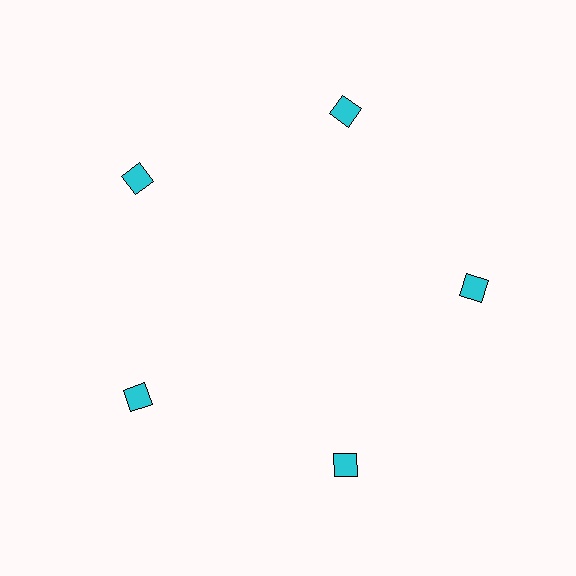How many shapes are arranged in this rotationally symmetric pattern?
There are 5 shapes, arranged in 5 groups of 1.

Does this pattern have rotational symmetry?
Yes, this pattern has 5-fold rotational symmetry. It looks the same after rotating 72 degrees around the center.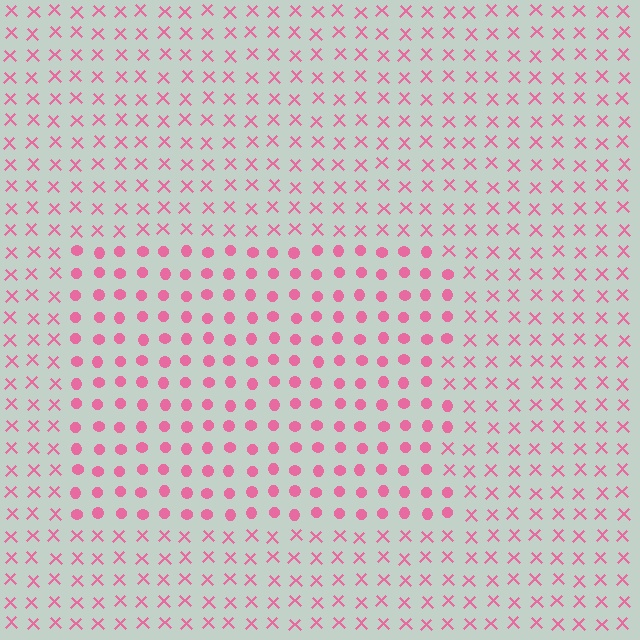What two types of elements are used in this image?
The image uses circles inside the rectangle region and X marks outside it.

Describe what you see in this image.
The image is filled with small pink elements arranged in a uniform grid. A rectangle-shaped region contains circles, while the surrounding area contains X marks. The boundary is defined purely by the change in element shape.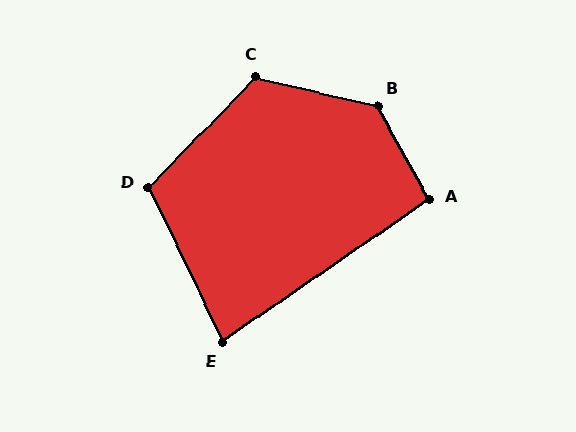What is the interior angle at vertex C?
Approximately 121 degrees (obtuse).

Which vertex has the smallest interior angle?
E, at approximately 81 degrees.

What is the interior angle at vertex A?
Approximately 96 degrees (obtuse).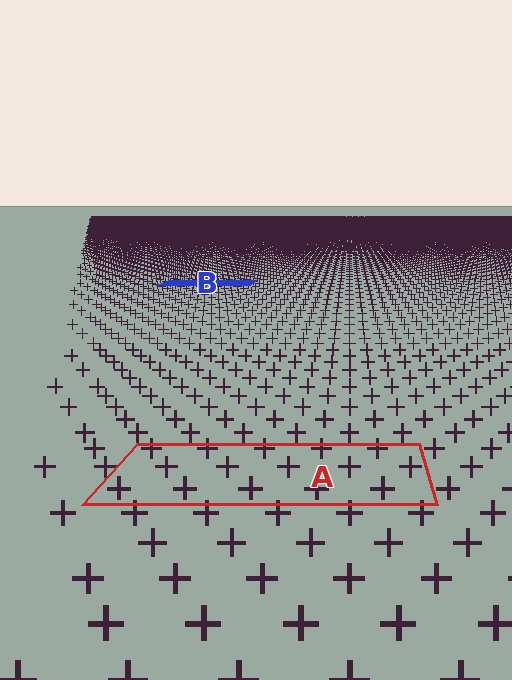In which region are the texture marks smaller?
The texture marks are smaller in region B, because it is farther away.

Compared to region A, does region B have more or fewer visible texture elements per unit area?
Region B has more texture elements per unit area — they are packed more densely because it is farther away.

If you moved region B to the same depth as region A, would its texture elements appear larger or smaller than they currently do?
They would appear larger. At a closer depth, the same texture elements are projected at a bigger on-screen size.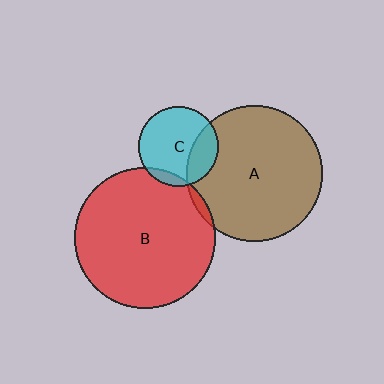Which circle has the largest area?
Circle B (red).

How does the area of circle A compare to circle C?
Approximately 2.9 times.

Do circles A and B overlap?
Yes.